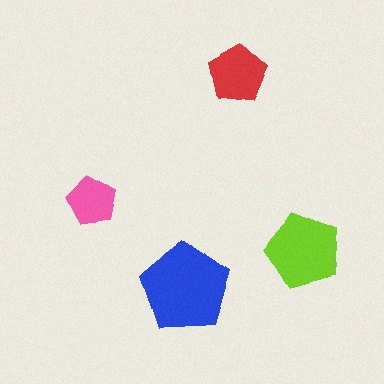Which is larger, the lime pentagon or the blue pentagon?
The blue one.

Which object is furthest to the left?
The pink pentagon is leftmost.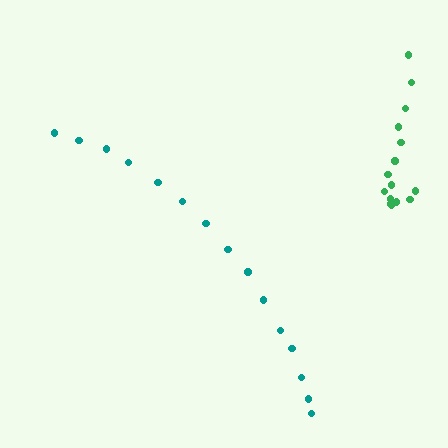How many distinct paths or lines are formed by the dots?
There are 2 distinct paths.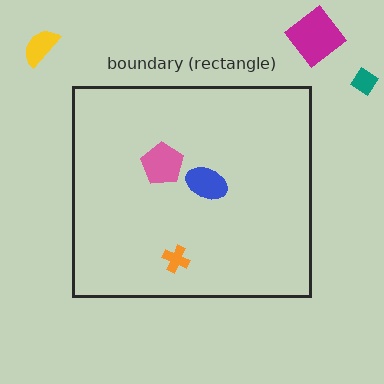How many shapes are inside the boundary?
3 inside, 3 outside.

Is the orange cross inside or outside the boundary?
Inside.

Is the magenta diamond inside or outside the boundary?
Outside.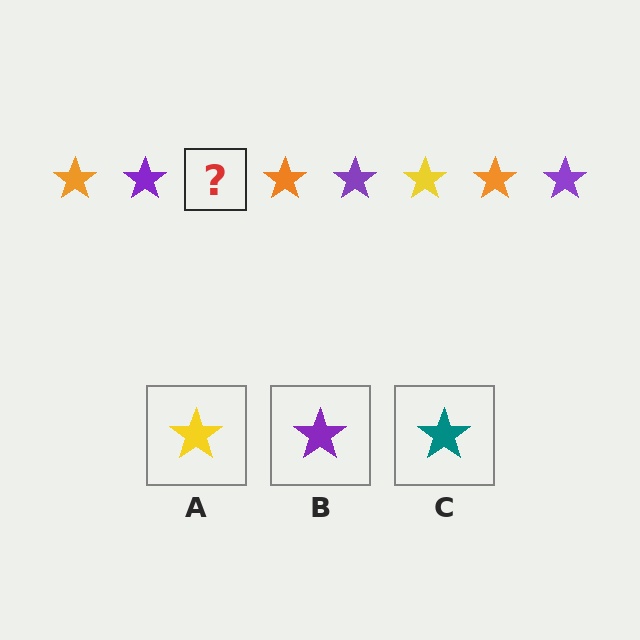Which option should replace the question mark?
Option A.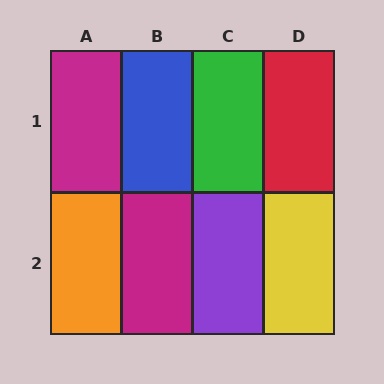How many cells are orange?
1 cell is orange.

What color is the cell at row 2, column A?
Orange.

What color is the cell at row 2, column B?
Magenta.